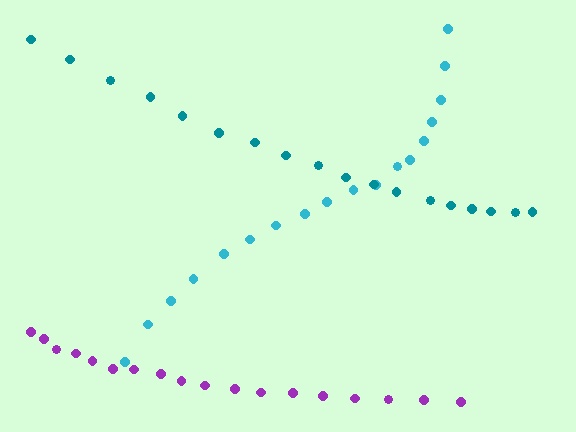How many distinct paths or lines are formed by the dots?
There are 3 distinct paths.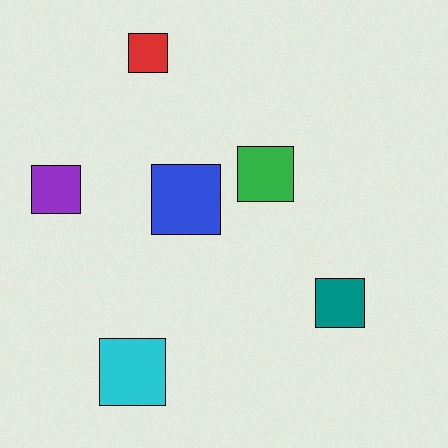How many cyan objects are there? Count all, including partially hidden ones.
There is 1 cyan object.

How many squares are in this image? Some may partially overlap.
There are 6 squares.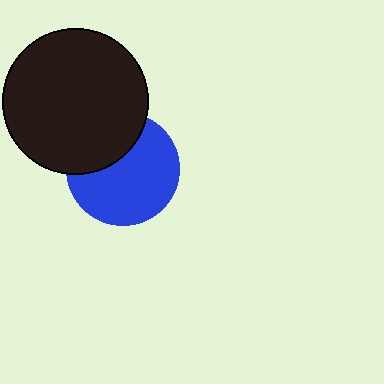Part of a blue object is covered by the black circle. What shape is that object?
It is a circle.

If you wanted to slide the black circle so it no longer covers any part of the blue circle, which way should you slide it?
Slide it up — that is the most direct way to separate the two shapes.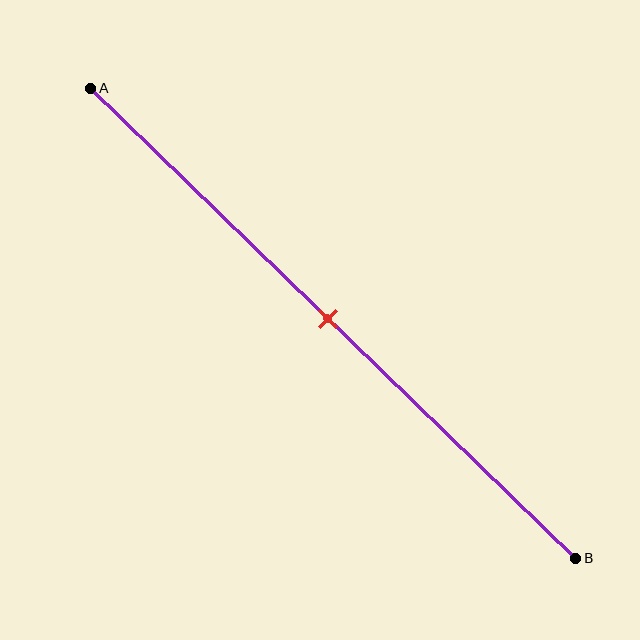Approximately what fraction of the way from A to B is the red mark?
The red mark is approximately 50% of the way from A to B.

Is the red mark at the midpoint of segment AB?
Yes, the mark is approximately at the midpoint.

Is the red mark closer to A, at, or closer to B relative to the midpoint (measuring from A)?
The red mark is approximately at the midpoint of segment AB.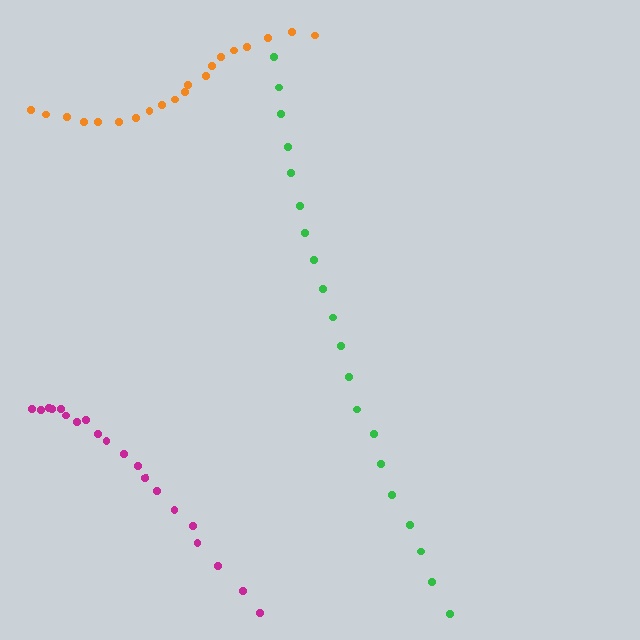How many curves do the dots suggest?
There are 3 distinct paths.